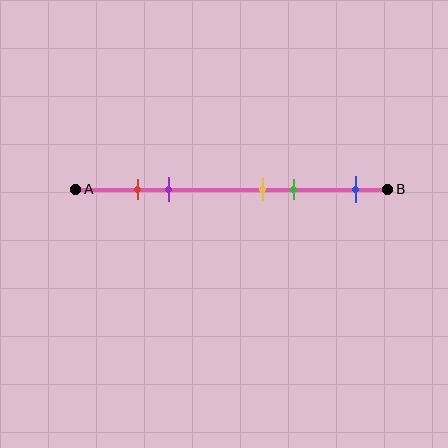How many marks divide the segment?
There are 5 marks dividing the segment.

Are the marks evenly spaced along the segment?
No, the marks are not evenly spaced.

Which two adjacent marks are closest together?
The red and purple marks are the closest adjacent pair.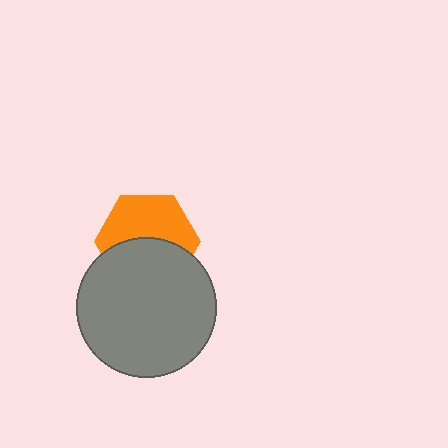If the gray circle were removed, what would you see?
You would see the complete orange hexagon.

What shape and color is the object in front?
The object in front is a gray circle.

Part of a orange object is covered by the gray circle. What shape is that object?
It is a hexagon.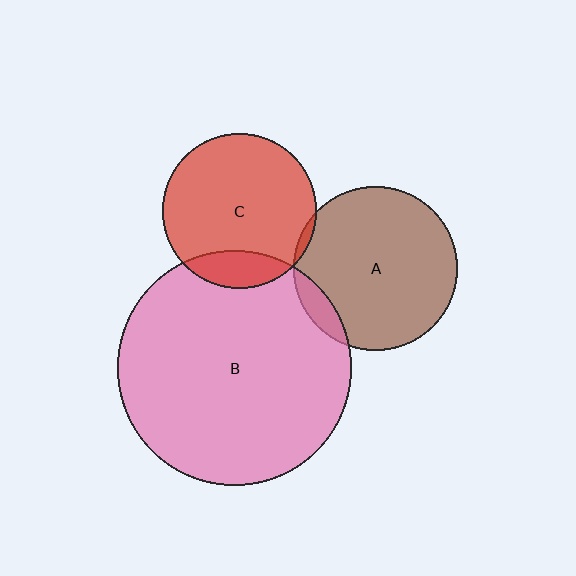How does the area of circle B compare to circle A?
Approximately 2.0 times.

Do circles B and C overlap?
Yes.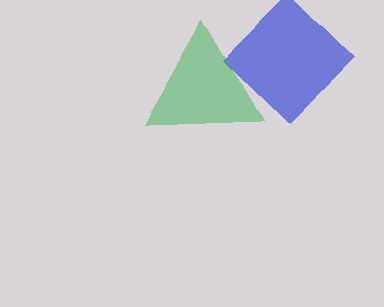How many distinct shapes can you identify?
There are 2 distinct shapes: a blue diamond, a green triangle.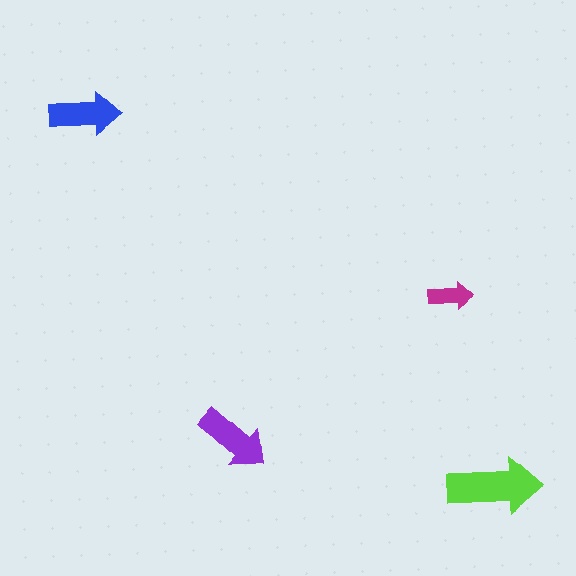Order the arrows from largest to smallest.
the lime one, the purple one, the blue one, the magenta one.